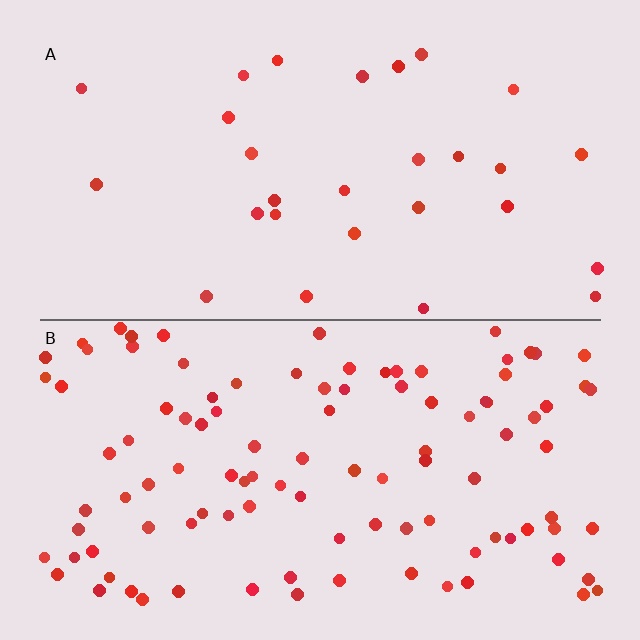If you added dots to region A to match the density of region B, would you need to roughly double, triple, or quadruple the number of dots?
Approximately quadruple.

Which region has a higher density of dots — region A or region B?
B (the bottom).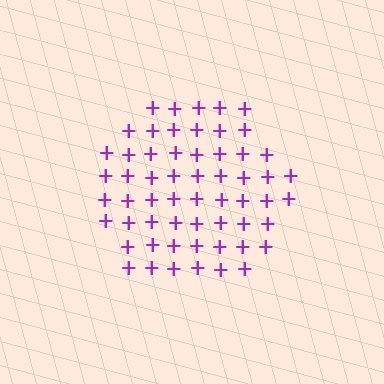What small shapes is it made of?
It is made of small plus signs.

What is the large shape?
The large shape is a hexagon.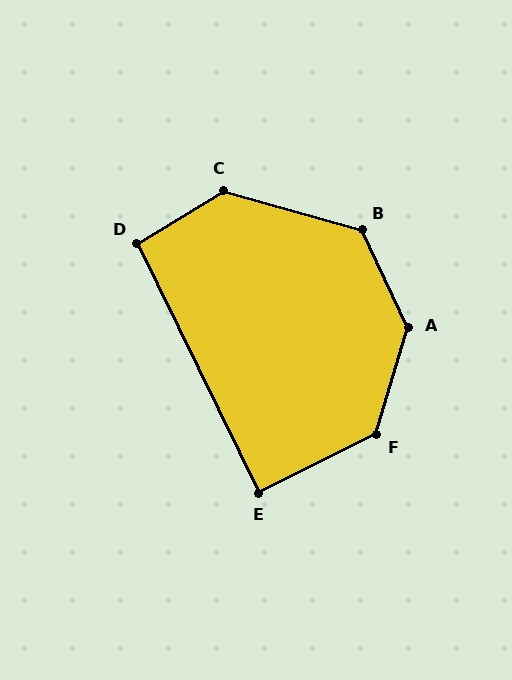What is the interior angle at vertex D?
Approximately 96 degrees (obtuse).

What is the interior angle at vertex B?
Approximately 131 degrees (obtuse).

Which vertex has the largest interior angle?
A, at approximately 138 degrees.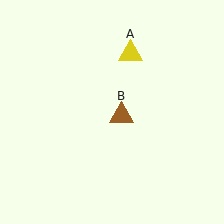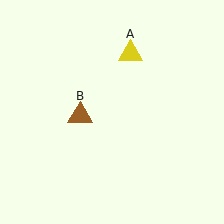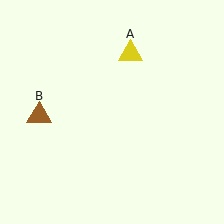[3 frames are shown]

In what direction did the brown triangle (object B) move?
The brown triangle (object B) moved left.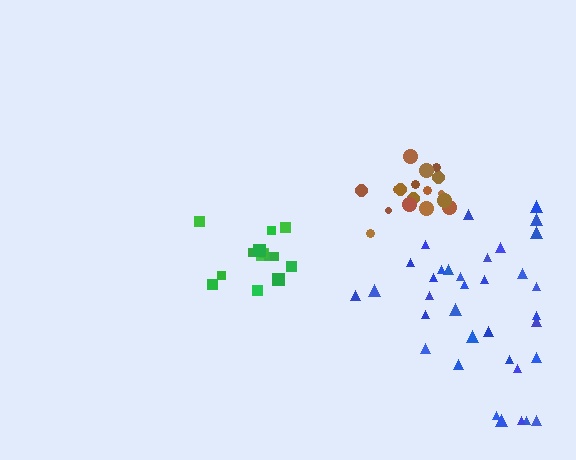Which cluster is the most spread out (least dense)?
Blue.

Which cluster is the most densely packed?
Brown.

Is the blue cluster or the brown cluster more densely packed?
Brown.